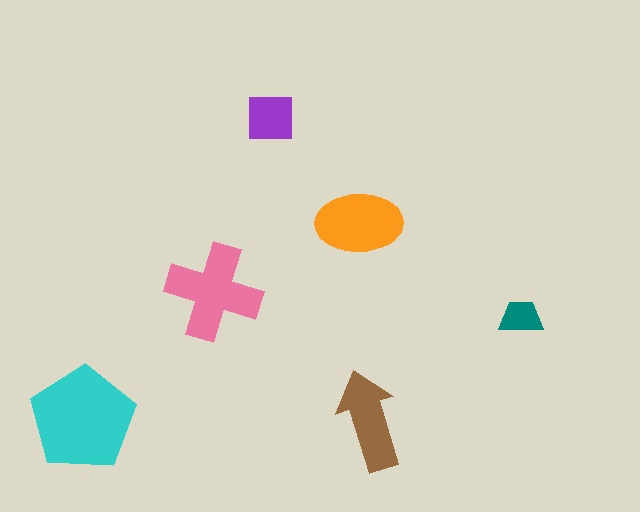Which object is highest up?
The purple square is topmost.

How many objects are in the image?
There are 6 objects in the image.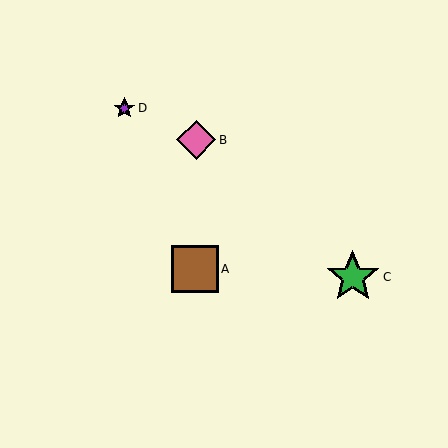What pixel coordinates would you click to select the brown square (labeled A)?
Click at (195, 269) to select the brown square A.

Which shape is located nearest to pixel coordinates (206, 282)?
The brown square (labeled A) at (195, 269) is nearest to that location.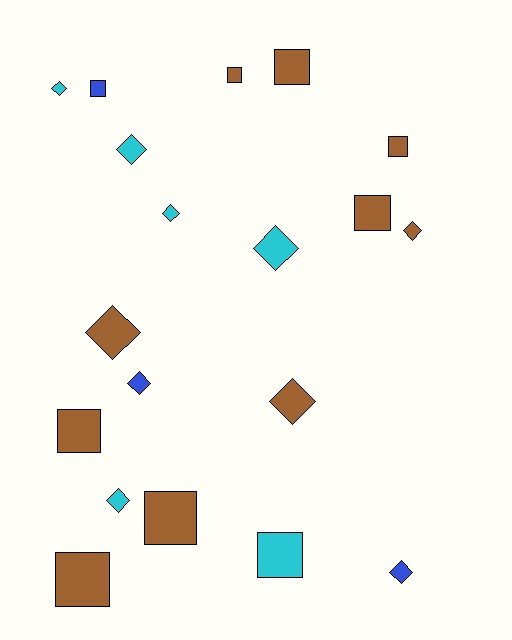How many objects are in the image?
There are 19 objects.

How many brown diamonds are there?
There are 3 brown diamonds.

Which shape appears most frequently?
Diamond, with 10 objects.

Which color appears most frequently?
Brown, with 10 objects.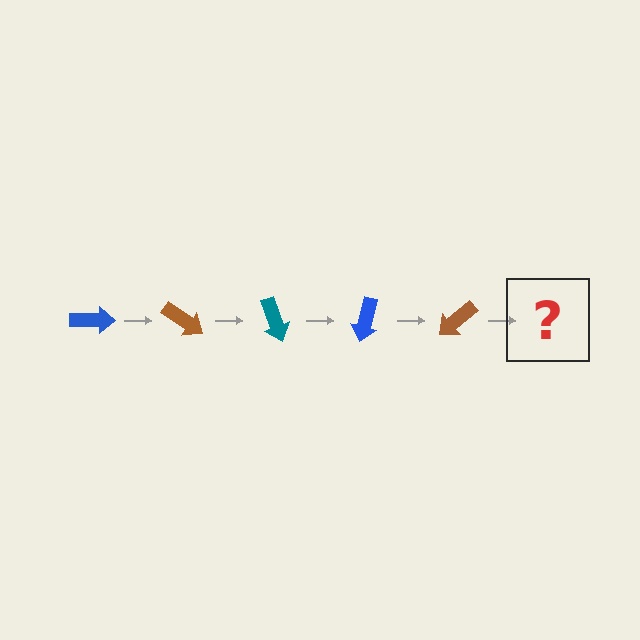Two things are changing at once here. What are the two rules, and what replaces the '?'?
The two rules are that it rotates 35 degrees each step and the color cycles through blue, brown, and teal. The '?' should be a teal arrow, rotated 175 degrees from the start.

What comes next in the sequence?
The next element should be a teal arrow, rotated 175 degrees from the start.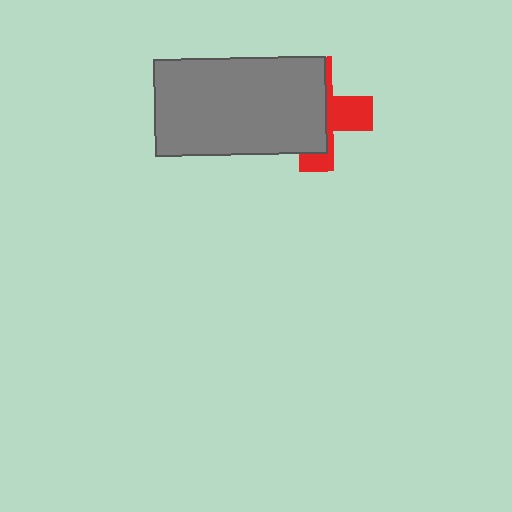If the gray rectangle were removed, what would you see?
You would see the complete red cross.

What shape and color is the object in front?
The object in front is a gray rectangle.